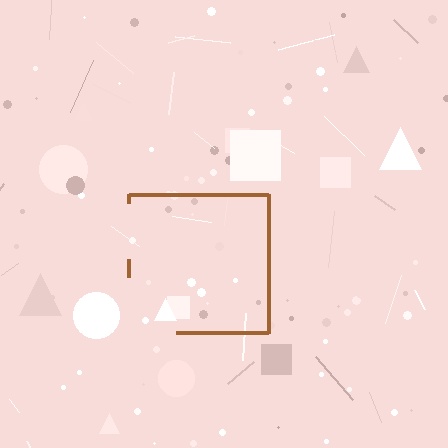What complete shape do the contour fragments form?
The contour fragments form a square.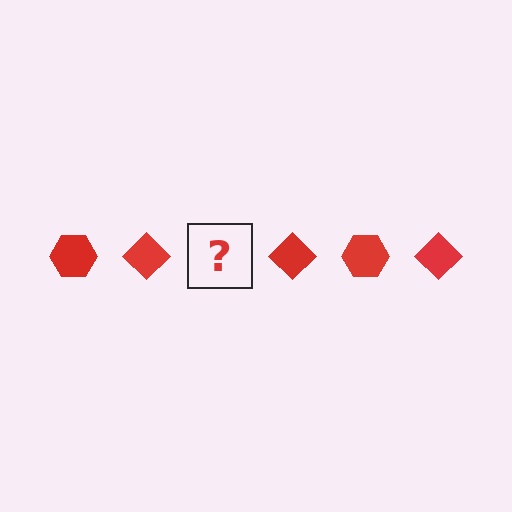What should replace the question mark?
The question mark should be replaced with a red hexagon.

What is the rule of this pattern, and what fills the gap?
The rule is that the pattern cycles through hexagon, diamond shapes in red. The gap should be filled with a red hexagon.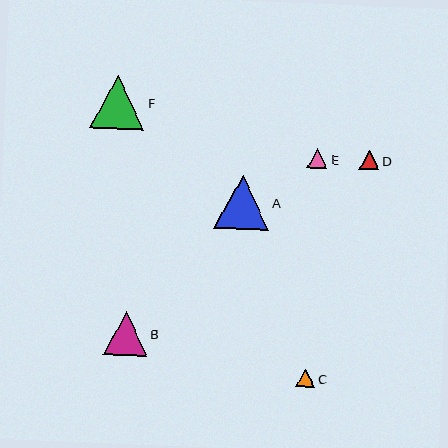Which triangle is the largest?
Triangle A is the largest with a size of approximately 54 pixels.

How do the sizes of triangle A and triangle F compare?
Triangle A and triangle F are approximately the same size.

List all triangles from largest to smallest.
From largest to smallest: A, F, B, E, D, C.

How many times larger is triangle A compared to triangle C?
Triangle A is approximately 3.0 times the size of triangle C.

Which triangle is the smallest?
Triangle C is the smallest with a size of approximately 18 pixels.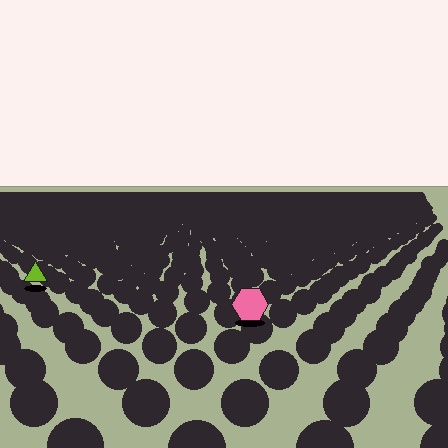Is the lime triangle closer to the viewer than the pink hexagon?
No. The pink hexagon is closer — you can tell from the texture gradient: the ground texture is coarser near it.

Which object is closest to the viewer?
The pink hexagon is closest. The texture marks near it are larger and more spread out.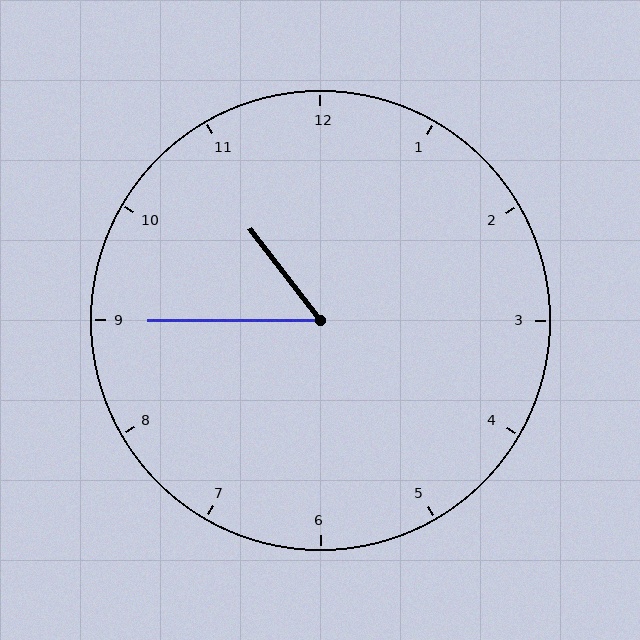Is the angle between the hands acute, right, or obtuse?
It is acute.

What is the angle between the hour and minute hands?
Approximately 52 degrees.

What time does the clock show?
10:45.